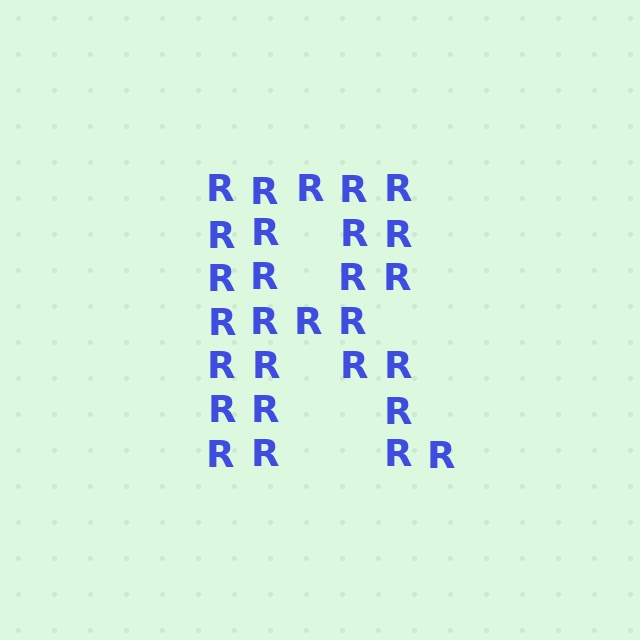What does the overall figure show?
The overall figure shows the letter R.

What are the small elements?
The small elements are letter R's.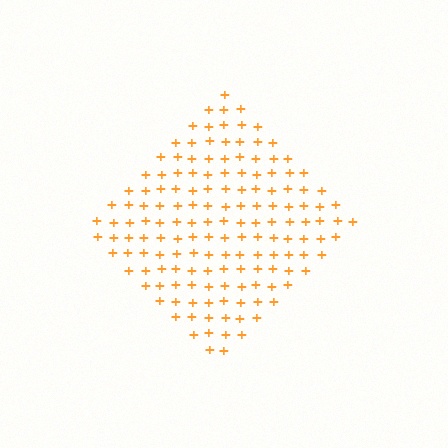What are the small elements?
The small elements are plus signs.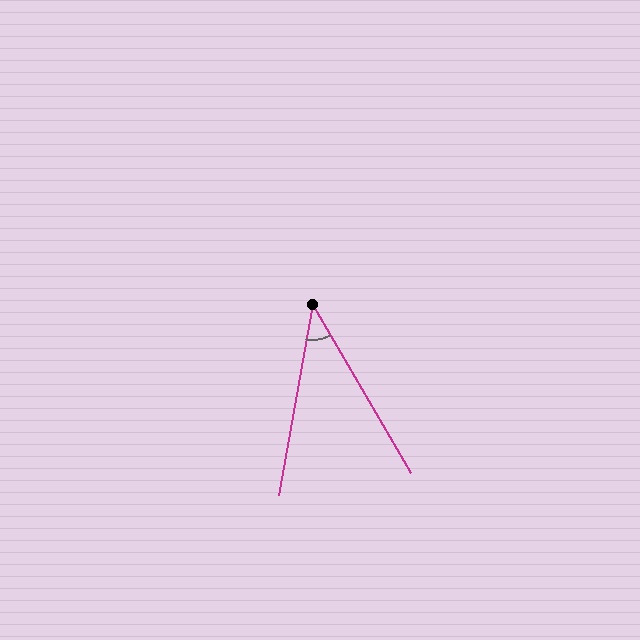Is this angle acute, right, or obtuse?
It is acute.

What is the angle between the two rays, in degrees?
Approximately 40 degrees.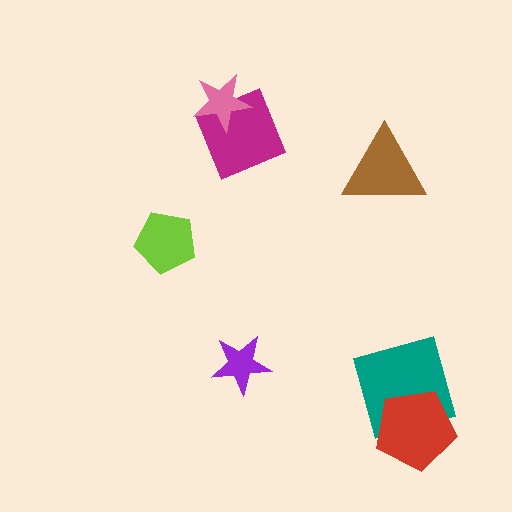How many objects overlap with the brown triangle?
0 objects overlap with the brown triangle.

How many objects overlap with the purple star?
0 objects overlap with the purple star.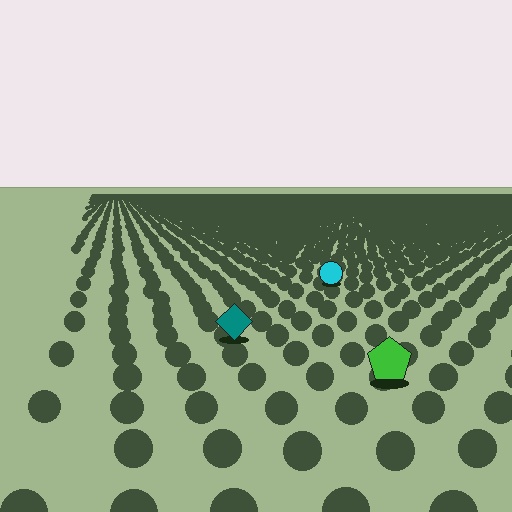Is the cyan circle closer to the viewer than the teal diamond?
No. The teal diamond is closer — you can tell from the texture gradient: the ground texture is coarser near it.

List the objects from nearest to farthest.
From nearest to farthest: the green pentagon, the teal diamond, the cyan circle.